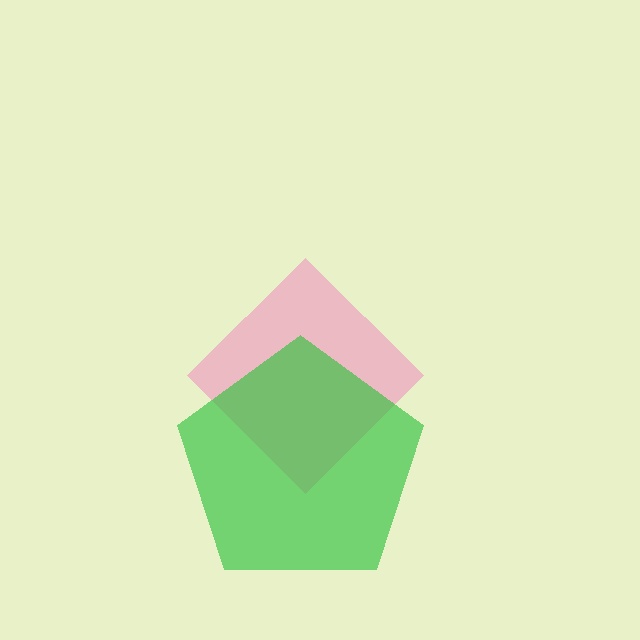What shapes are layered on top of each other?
The layered shapes are: a pink diamond, a green pentagon.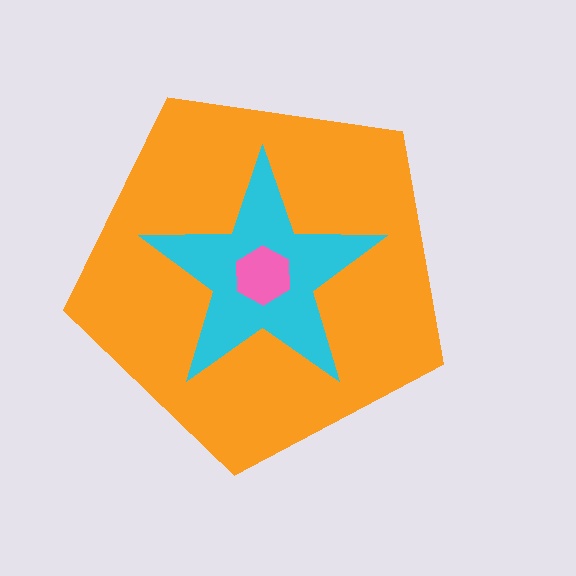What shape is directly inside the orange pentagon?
The cyan star.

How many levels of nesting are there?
3.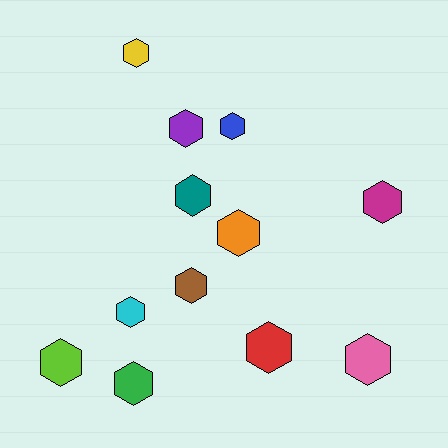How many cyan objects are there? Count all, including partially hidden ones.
There is 1 cyan object.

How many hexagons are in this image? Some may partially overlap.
There are 12 hexagons.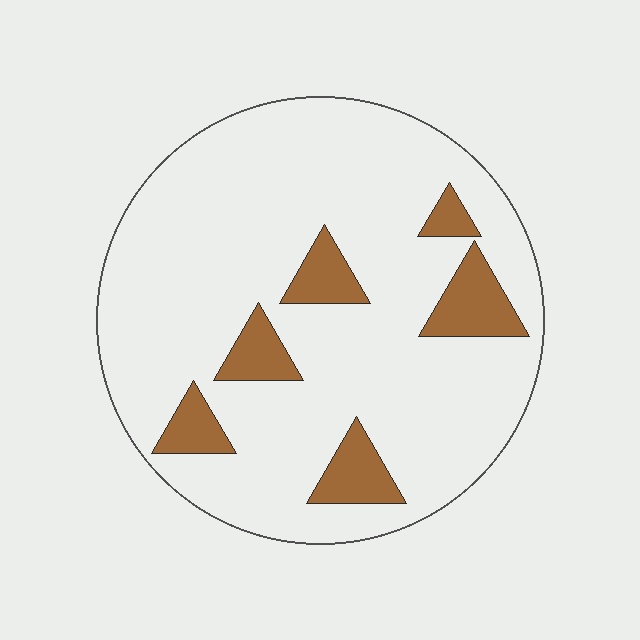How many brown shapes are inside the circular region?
6.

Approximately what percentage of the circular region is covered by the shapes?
Approximately 15%.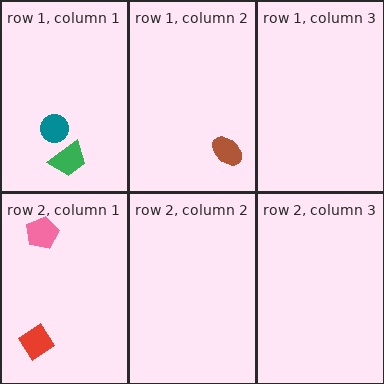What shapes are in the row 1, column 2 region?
The brown ellipse.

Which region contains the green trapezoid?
The row 1, column 1 region.